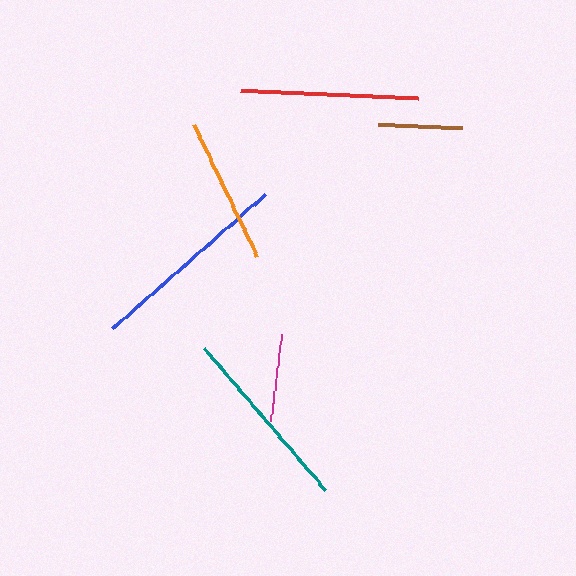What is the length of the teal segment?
The teal segment is approximately 186 pixels long.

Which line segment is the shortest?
The brown line is the shortest at approximately 85 pixels.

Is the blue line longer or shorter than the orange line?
The blue line is longer than the orange line.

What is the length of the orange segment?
The orange segment is approximately 146 pixels long.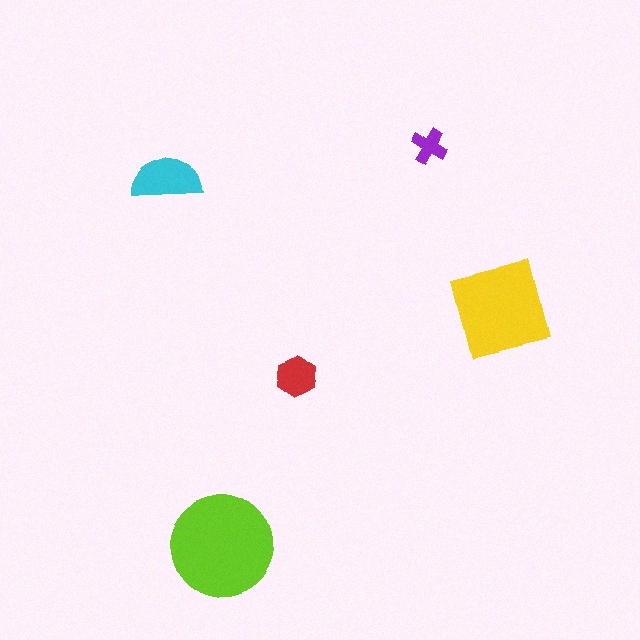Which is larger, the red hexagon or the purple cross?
The red hexagon.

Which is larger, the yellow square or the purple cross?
The yellow square.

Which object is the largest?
The lime circle.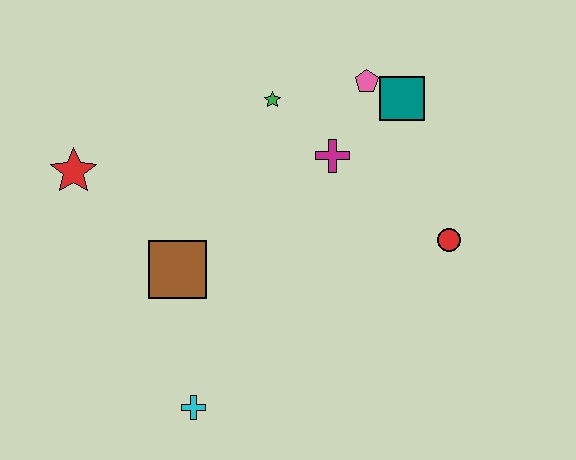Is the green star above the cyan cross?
Yes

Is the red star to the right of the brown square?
No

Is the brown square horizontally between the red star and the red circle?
Yes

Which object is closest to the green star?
The magenta cross is closest to the green star.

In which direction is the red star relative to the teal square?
The red star is to the left of the teal square.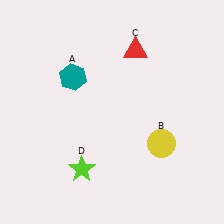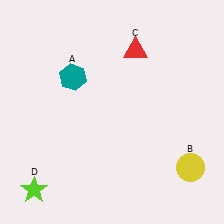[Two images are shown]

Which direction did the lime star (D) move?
The lime star (D) moved left.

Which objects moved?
The objects that moved are: the yellow circle (B), the lime star (D).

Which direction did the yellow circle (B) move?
The yellow circle (B) moved right.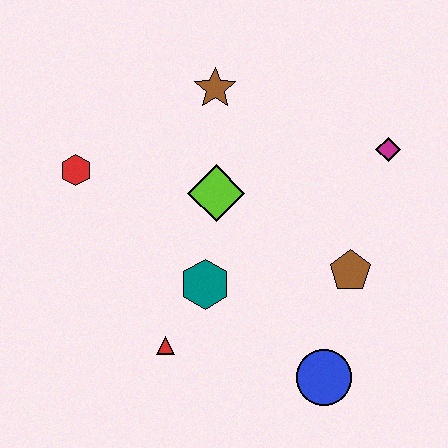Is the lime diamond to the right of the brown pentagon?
No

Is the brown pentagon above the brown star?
No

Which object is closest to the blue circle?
The brown pentagon is closest to the blue circle.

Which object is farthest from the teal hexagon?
The magenta diamond is farthest from the teal hexagon.